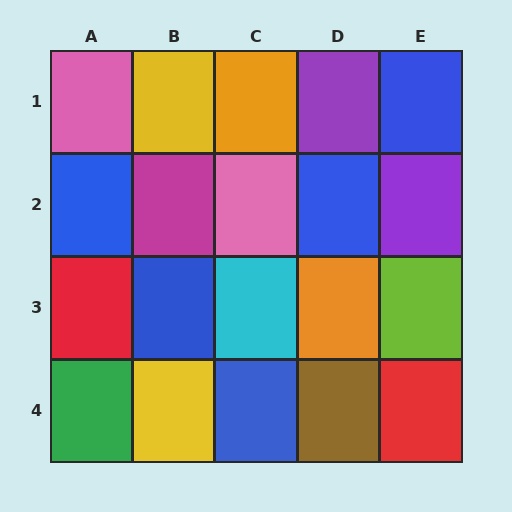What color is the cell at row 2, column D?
Blue.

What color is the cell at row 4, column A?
Green.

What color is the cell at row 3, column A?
Red.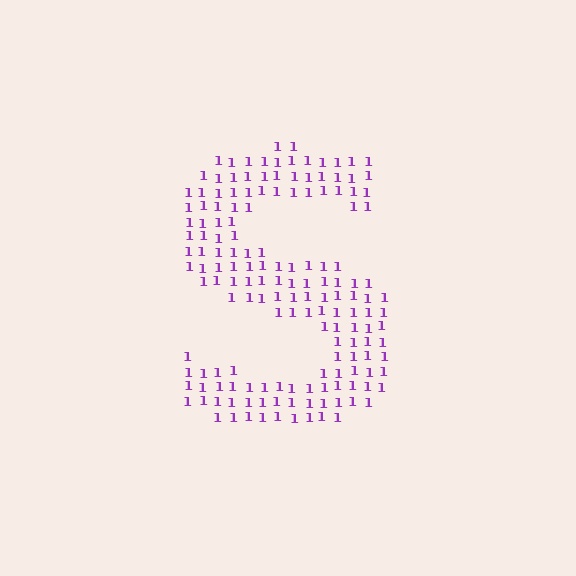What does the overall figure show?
The overall figure shows the letter S.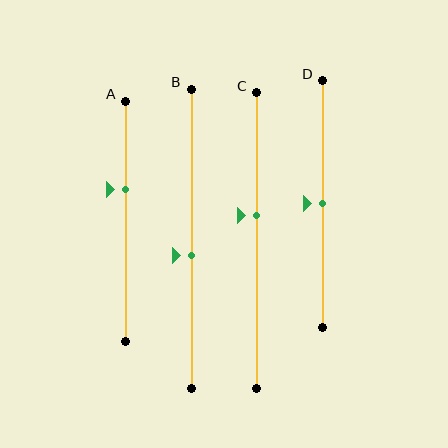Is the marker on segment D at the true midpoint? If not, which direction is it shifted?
Yes, the marker on segment D is at the true midpoint.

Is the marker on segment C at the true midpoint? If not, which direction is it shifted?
No, the marker on segment C is shifted upward by about 8% of the segment length.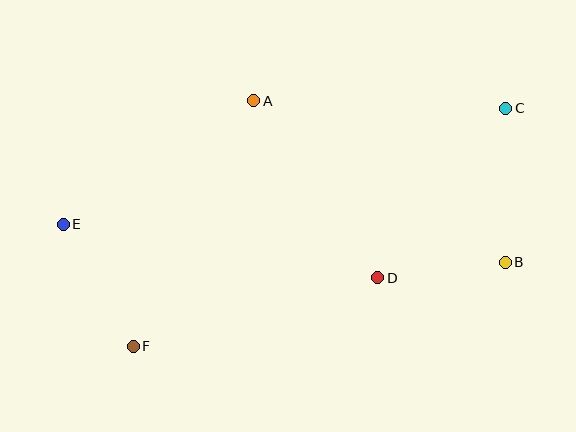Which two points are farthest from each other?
Points C and E are farthest from each other.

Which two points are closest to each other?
Points B and D are closest to each other.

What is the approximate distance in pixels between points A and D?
The distance between A and D is approximately 216 pixels.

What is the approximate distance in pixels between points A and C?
The distance between A and C is approximately 252 pixels.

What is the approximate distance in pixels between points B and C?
The distance between B and C is approximately 154 pixels.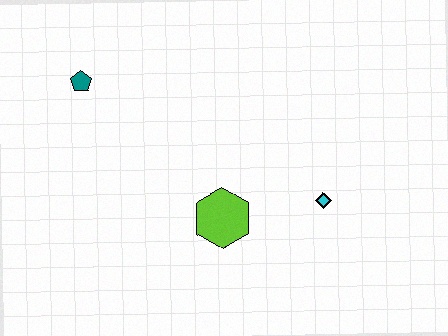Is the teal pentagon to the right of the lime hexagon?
No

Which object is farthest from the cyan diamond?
The teal pentagon is farthest from the cyan diamond.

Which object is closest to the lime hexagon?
The cyan diamond is closest to the lime hexagon.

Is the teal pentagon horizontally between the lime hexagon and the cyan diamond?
No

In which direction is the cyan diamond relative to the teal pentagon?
The cyan diamond is to the right of the teal pentagon.